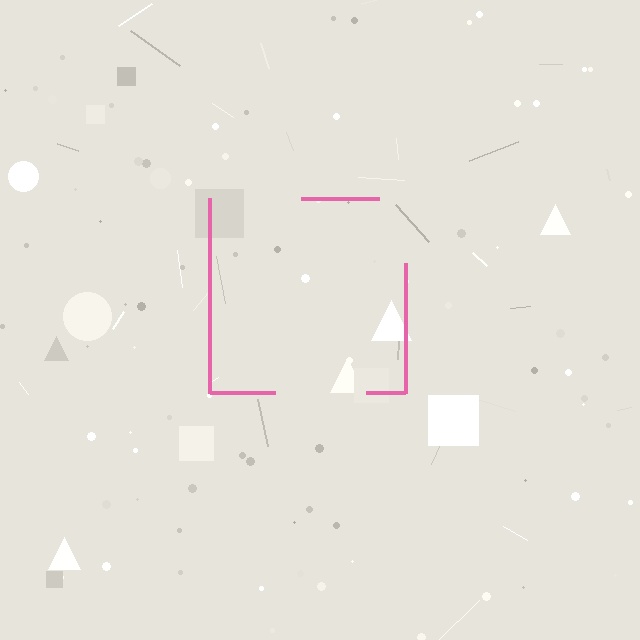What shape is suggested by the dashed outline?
The dashed outline suggests a square.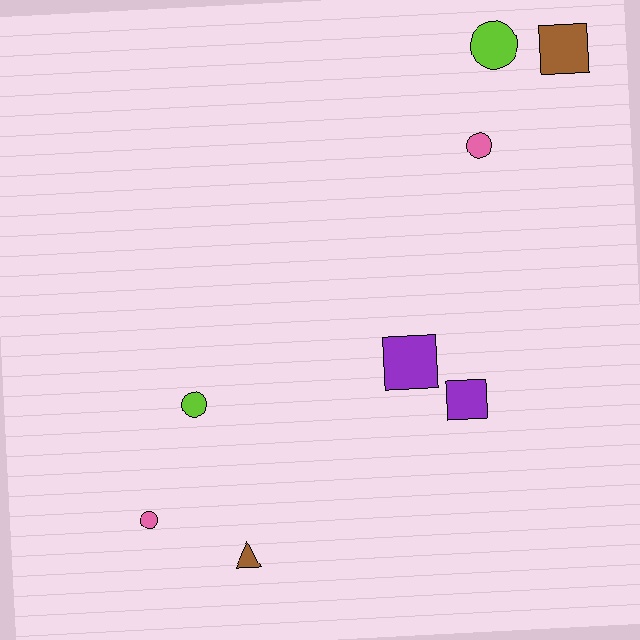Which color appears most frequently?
Lime, with 2 objects.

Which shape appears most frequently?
Circle, with 4 objects.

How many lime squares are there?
There are no lime squares.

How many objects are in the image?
There are 8 objects.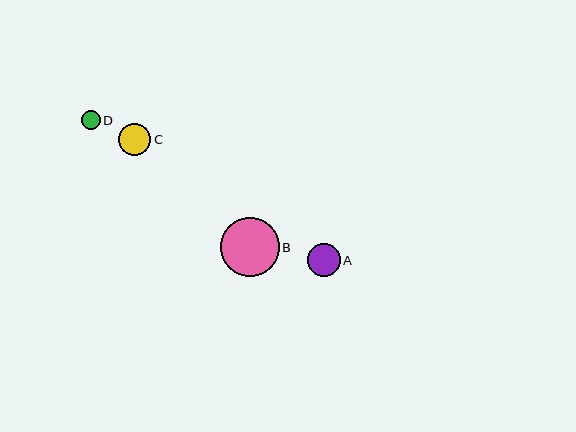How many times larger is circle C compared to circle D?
Circle C is approximately 1.7 times the size of circle D.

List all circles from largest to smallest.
From largest to smallest: B, A, C, D.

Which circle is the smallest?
Circle D is the smallest with a size of approximately 19 pixels.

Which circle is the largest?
Circle B is the largest with a size of approximately 59 pixels.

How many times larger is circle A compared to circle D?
Circle A is approximately 1.7 times the size of circle D.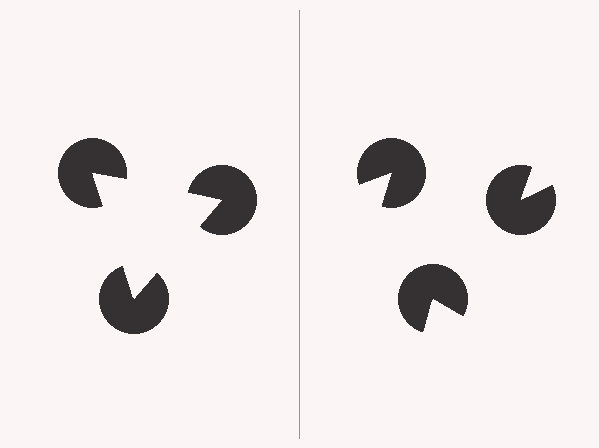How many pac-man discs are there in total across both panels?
6 — 3 on each side.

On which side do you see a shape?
An illusory triangle appears on the left side. On the right side the wedge cuts are rotated, so no coherent shape forms.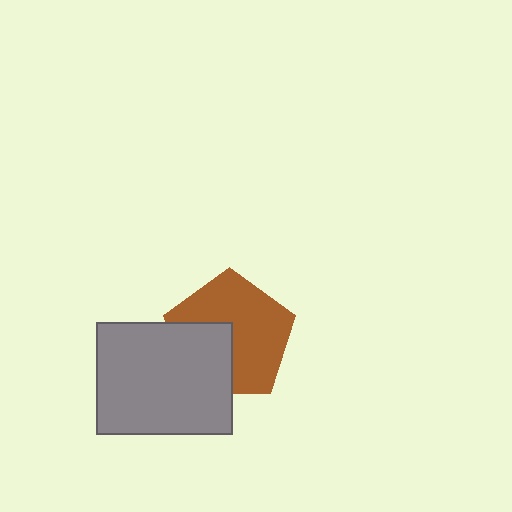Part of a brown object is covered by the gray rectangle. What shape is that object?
It is a pentagon.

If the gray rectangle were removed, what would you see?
You would see the complete brown pentagon.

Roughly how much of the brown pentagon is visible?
About half of it is visible (roughly 65%).